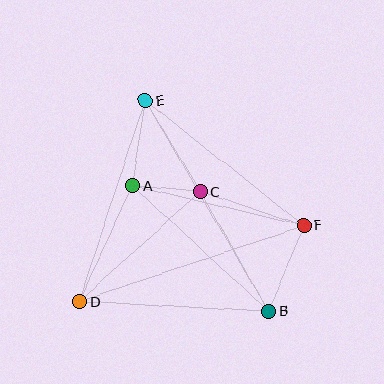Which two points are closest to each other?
Points A and C are closest to each other.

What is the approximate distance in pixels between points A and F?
The distance between A and F is approximately 176 pixels.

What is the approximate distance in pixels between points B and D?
The distance between B and D is approximately 190 pixels.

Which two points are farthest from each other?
Points B and E are farthest from each other.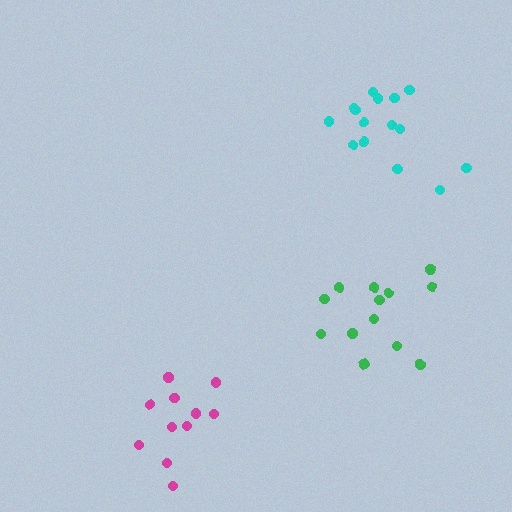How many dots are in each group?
Group 1: 13 dots, Group 2: 11 dots, Group 3: 15 dots (39 total).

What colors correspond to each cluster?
The clusters are colored: green, magenta, cyan.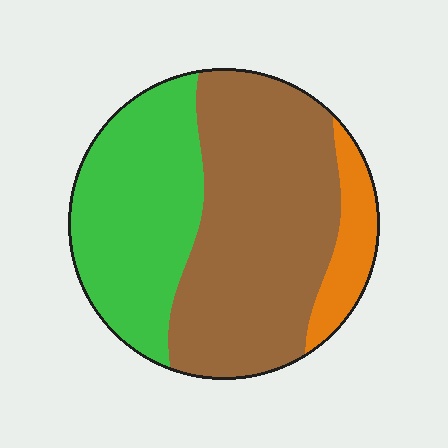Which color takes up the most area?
Brown, at roughly 55%.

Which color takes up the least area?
Orange, at roughly 10%.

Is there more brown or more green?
Brown.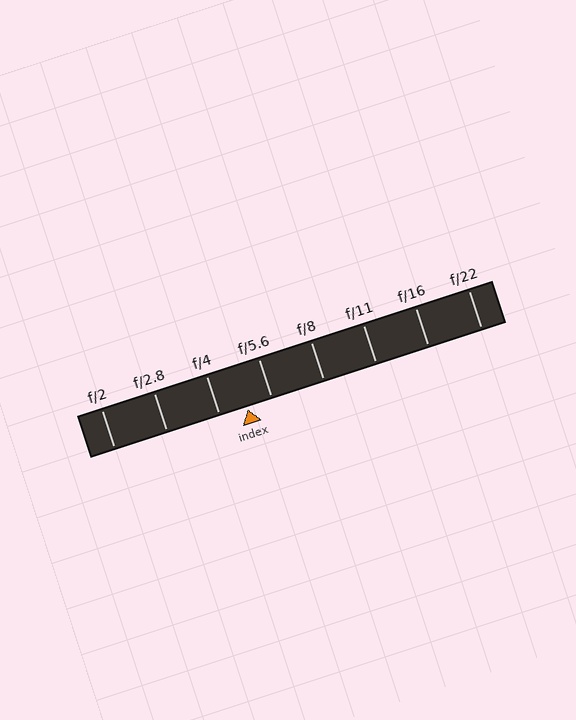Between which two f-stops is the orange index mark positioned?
The index mark is between f/4 and f/5.6.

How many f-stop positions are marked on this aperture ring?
There are 8 f-stop positions marked.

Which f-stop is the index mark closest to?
The index mark is closest to f/5.6.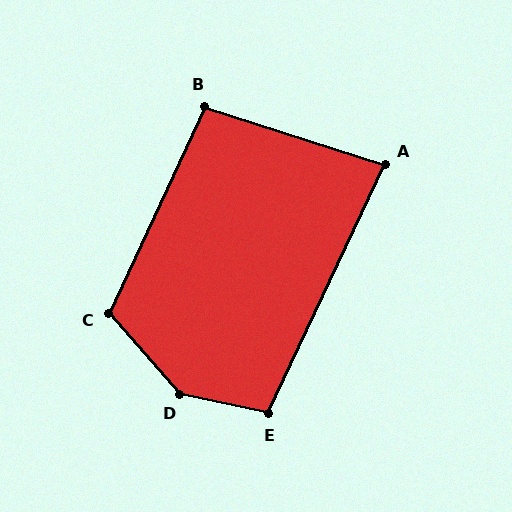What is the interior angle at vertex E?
Approximately 103 degrees (obtuse).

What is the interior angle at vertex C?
Approximately 114 degrees (obtuse).